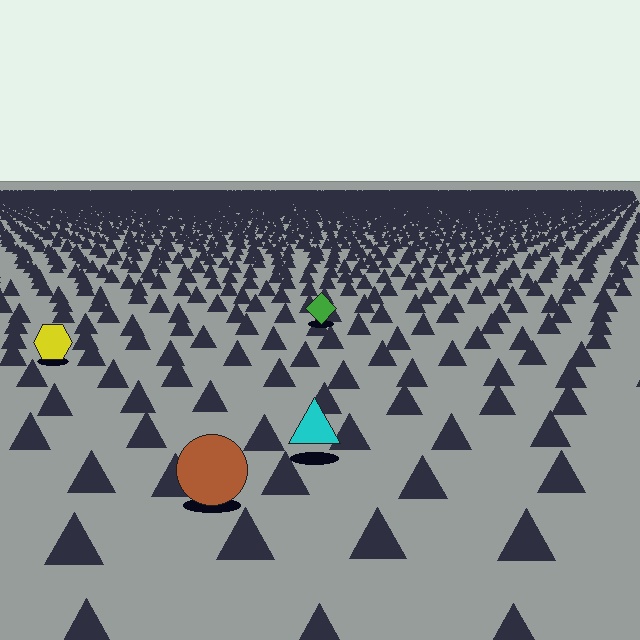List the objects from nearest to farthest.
From nearest to farthest: the brown circle, the cyan triangle, the yellow hexagon, the green diamond.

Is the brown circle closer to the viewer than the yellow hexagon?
Yes. The brown circle is closer — you can tell from the texture gradient: the ground texture is coarser near it.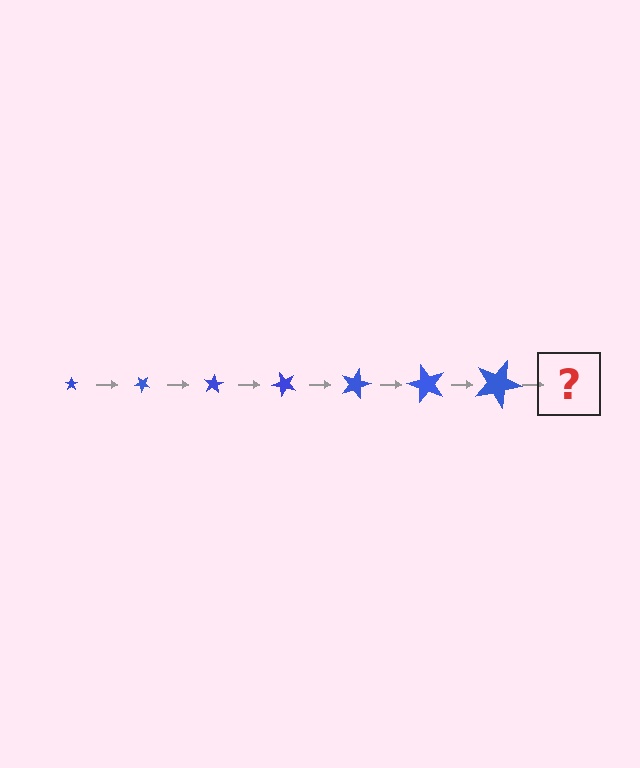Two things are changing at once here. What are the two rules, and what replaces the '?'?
The two rules are that the star grows larger each step and it rotates 40 degrees each step. The '?' should be a star, larger than the previous one and rotated 280 degrees from the start.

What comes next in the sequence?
The next element should be a star, larger than the previous one and rotated 280 degrees from the start.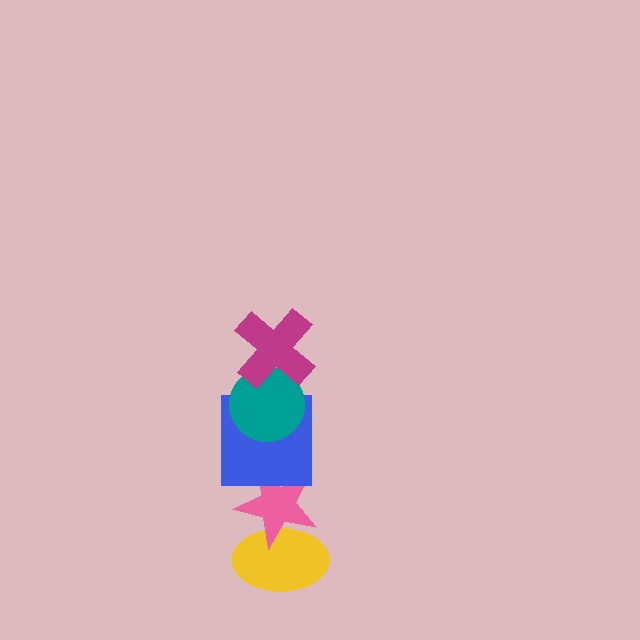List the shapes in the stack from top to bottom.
From top to bottom: the magenta cross, the teal circle, the blue square, the pink star, the yellow ellipse.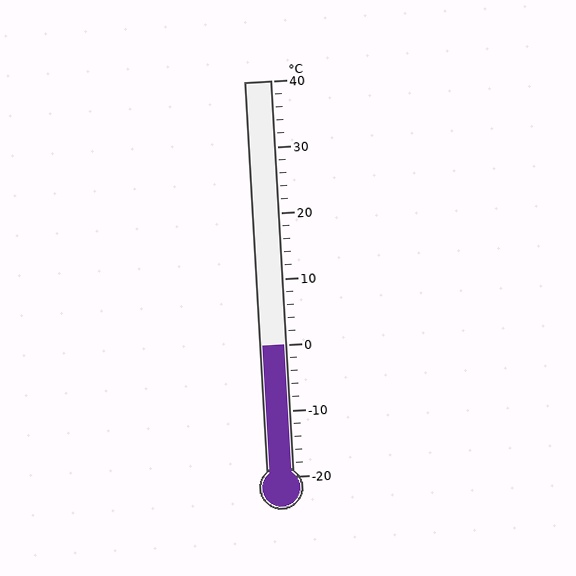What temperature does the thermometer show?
The thermometer shows approximately 0°C.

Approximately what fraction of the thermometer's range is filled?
The thermometer is filled to approximately 35% of its range.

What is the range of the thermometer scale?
The thermometer scale ranges from -20°C to 40°C.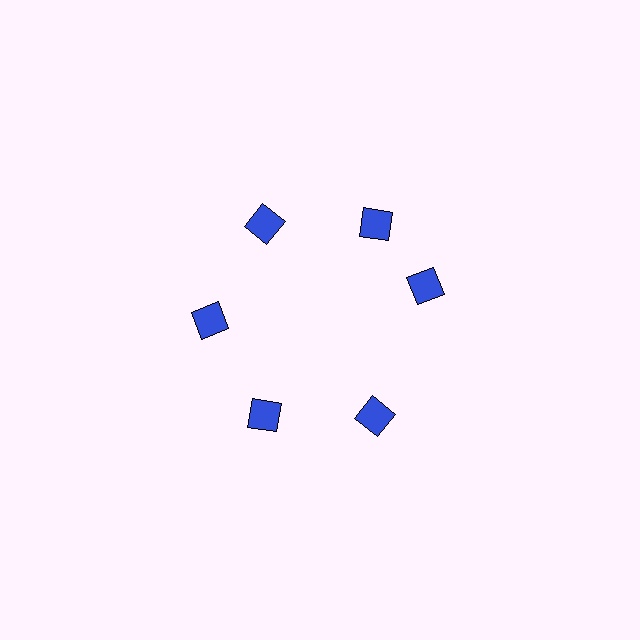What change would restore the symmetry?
The symmetry would be restored by rotating it back into even spacing with its neighbors so that all 6 squares sit at equal angles and equal distance from the center.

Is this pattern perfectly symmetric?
No. The 6 blue squares are arranged in a ring, but one element near the 3 o'clock position is rotated out of alignment along the ring, breaking the 6-fold rotational symmetry.